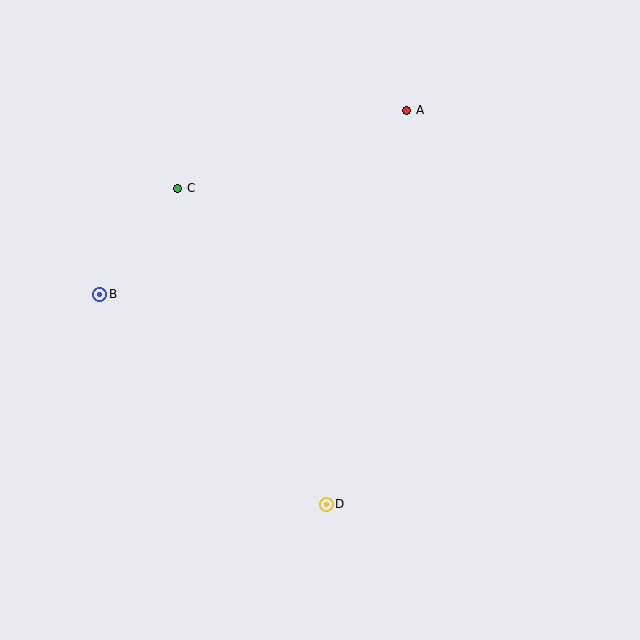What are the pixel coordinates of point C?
Point C is at (178, 188).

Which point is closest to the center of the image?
Point D at (326, 504) is closest to the center.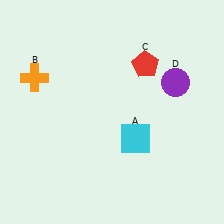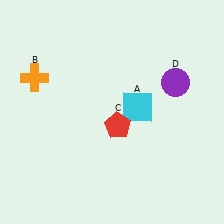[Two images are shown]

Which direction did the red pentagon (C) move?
The red pentagon (C) moved down.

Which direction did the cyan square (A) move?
The cyan square (A) moved up.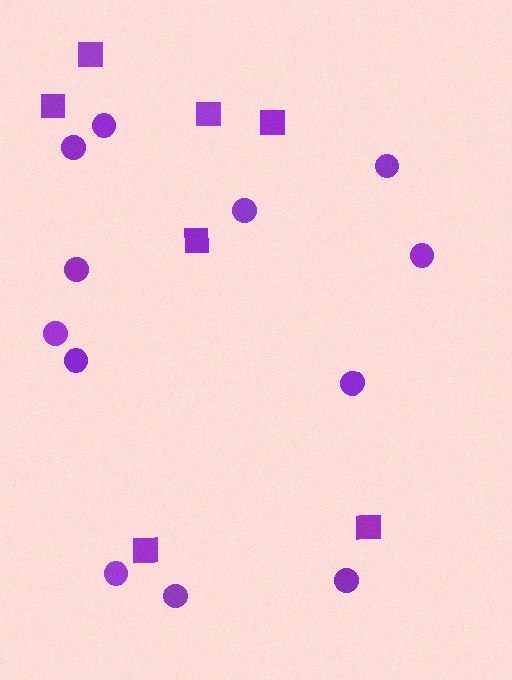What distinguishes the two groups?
There are 2 groups: one group of squares (7) and one group of circles (12).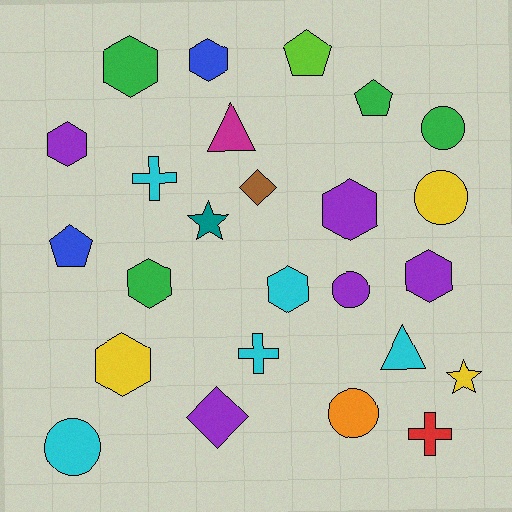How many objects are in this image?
There are 25 objects.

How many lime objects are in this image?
There is 1 lime object.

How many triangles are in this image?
There are 2 triangles.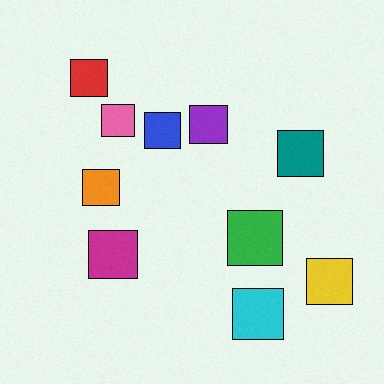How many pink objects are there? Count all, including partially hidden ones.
There is 1 pink object.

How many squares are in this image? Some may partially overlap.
There are 10 squares.